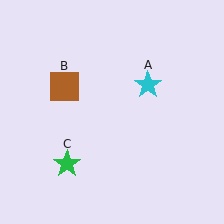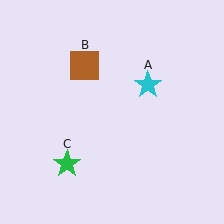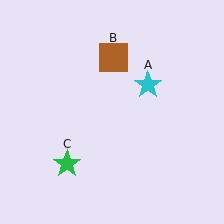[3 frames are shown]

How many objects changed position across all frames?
1 object changed position: brown square (object B).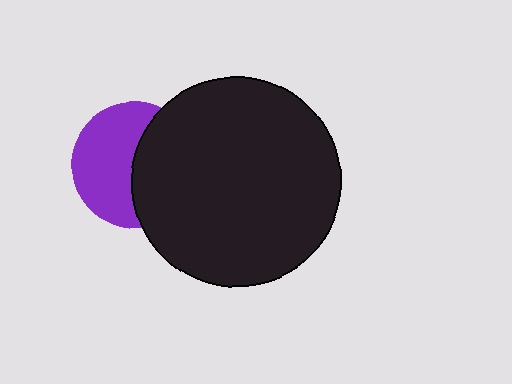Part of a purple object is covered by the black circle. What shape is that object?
It is a circle.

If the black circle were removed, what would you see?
You would see the complete purple circle.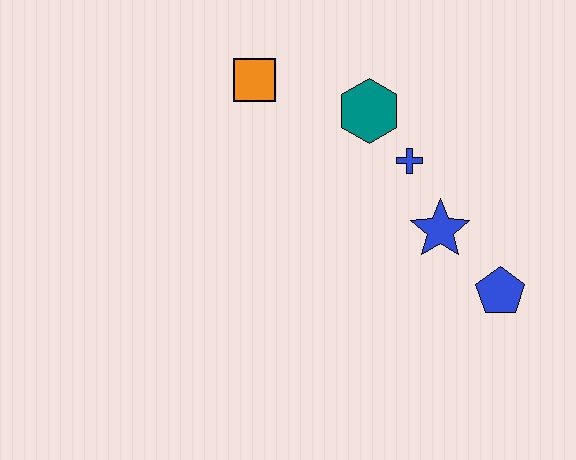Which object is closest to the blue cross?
The teal hexagon is closest to the blue cross.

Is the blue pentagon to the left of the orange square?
No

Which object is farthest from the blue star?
The orange square is farthest from the blue star.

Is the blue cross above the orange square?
No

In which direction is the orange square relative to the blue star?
The orange square is to the left of the blue star.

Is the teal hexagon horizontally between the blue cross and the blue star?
No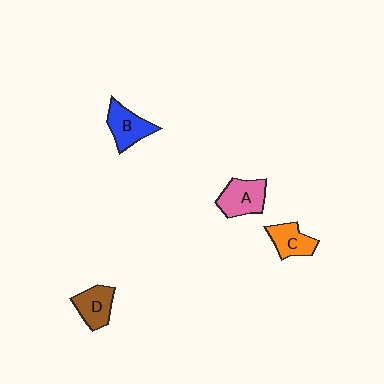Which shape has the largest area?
Shape A (pink).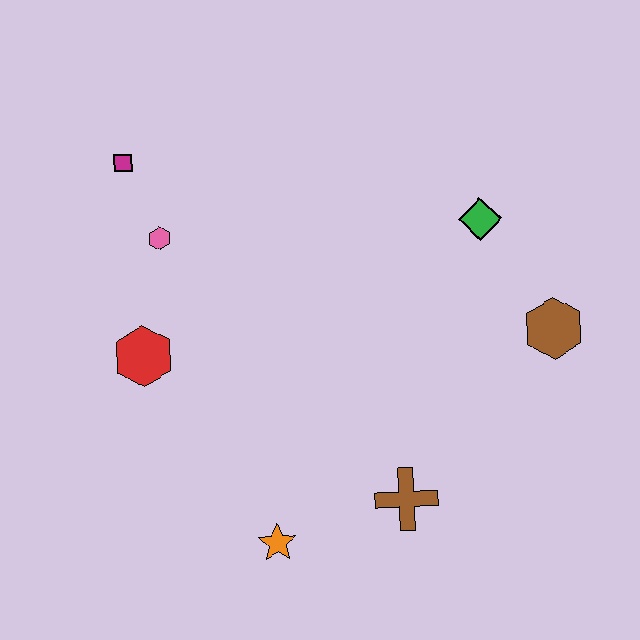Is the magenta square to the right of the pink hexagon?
No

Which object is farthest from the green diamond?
The orange star is farthest from the green diamond.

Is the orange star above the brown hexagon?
No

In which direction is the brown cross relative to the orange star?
The brown cross is to the right of the orange star.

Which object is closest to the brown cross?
The orange star is closest to the brown cross.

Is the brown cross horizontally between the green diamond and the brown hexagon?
No